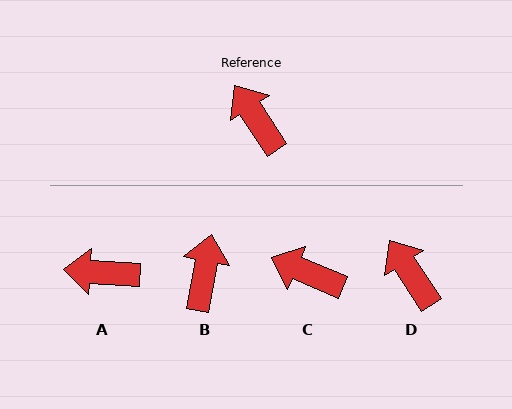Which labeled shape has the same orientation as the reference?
D.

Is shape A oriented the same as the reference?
No, it is off by about 53 degrees.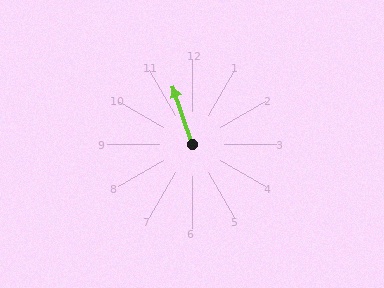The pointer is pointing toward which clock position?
Roughly 11 o'clock.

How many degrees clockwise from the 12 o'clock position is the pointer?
Approximately 341 degrees.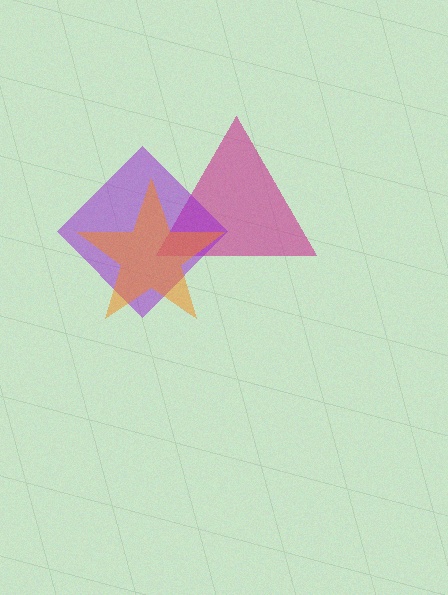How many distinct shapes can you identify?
There are 3 distinct shapes: a magenta triangle, a purple diamond, an orange star.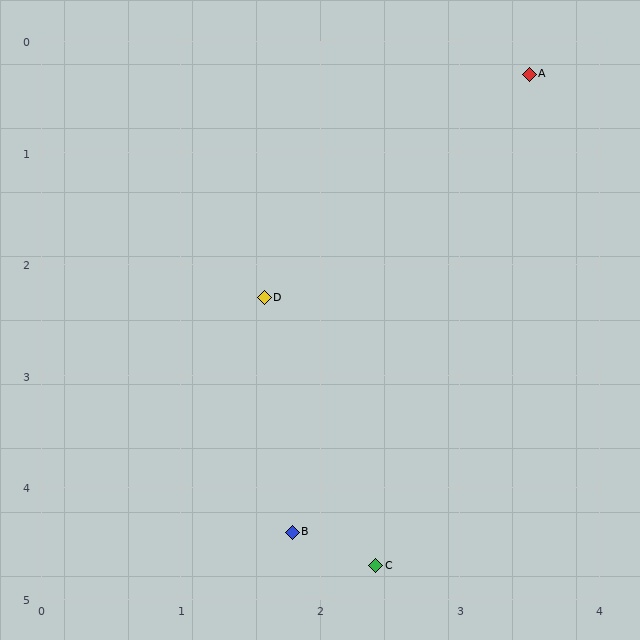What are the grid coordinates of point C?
Point C is at approximately (2.4, 4.7).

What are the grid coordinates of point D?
Point D is at approximately (1.6, 2.3).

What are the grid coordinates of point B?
Point B is at approximately (1.8, 4.4).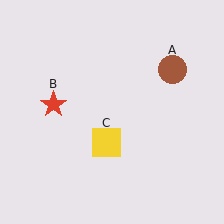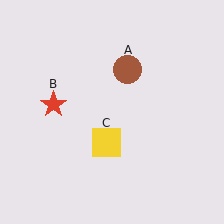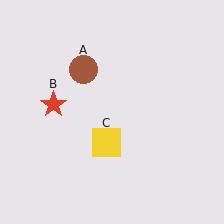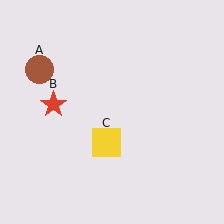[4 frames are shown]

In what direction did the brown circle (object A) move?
The brown circle (object A) moved left.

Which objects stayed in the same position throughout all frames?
Red star (object B) and yellow square (object C) remained stationary.